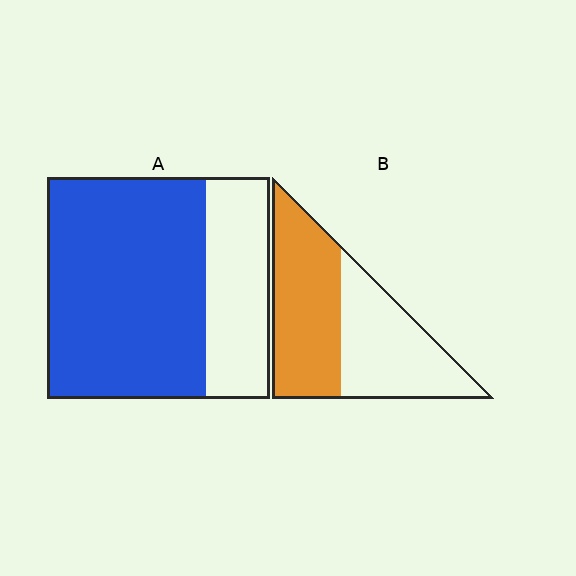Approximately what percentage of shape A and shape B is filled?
A is approximately 70% and B is approximately 50%.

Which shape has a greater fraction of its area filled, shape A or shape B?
Shape A.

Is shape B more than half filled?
Roughly half.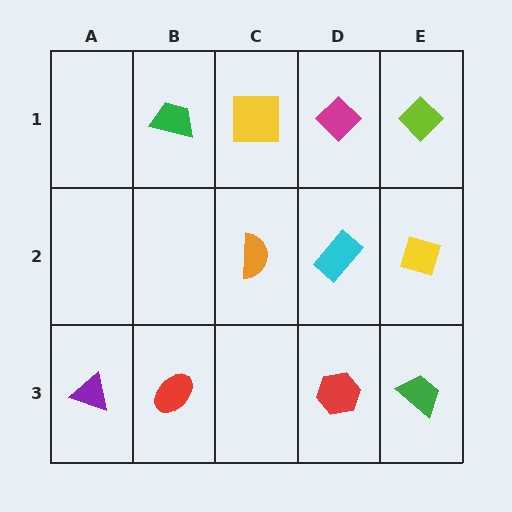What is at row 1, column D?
A magenta diamond.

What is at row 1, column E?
A lime diamond.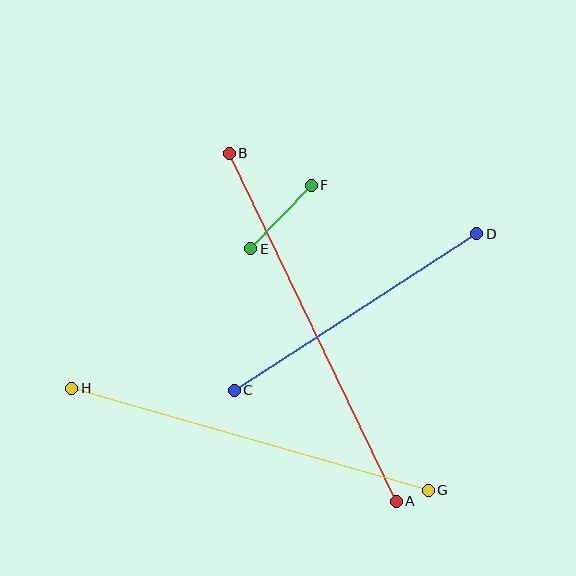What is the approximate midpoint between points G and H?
The midpoint is at approximately (250, 439) pixels.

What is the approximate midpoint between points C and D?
The midpoint is at approximately (355, 312) pixels.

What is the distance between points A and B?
The distance is approximately 386 pixels.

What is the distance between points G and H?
The distance is approximately 371 pixels.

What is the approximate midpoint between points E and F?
The midpoint is at approximately (281, 217) pixels.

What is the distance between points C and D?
The distance is approximately 289 pixels.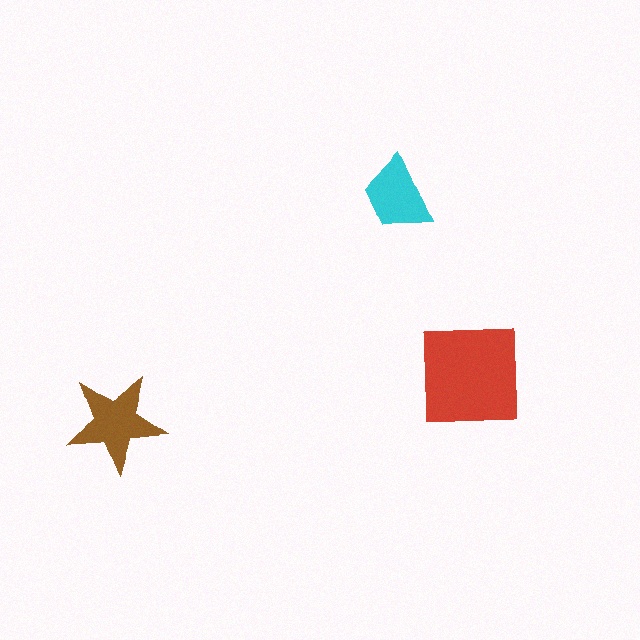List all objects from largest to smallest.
The red square, the brown star, the cyan trapezoid.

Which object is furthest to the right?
The red square is rightmost.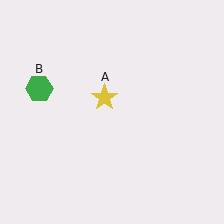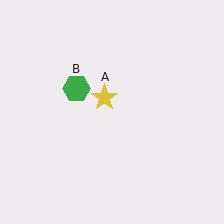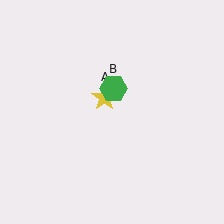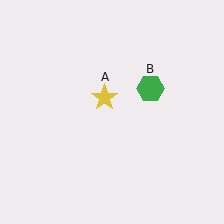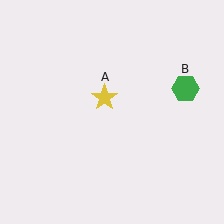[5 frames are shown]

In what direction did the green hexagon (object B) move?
The green hexagon (object B) moved right.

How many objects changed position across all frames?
1 object changed position: green hexagon (object B).